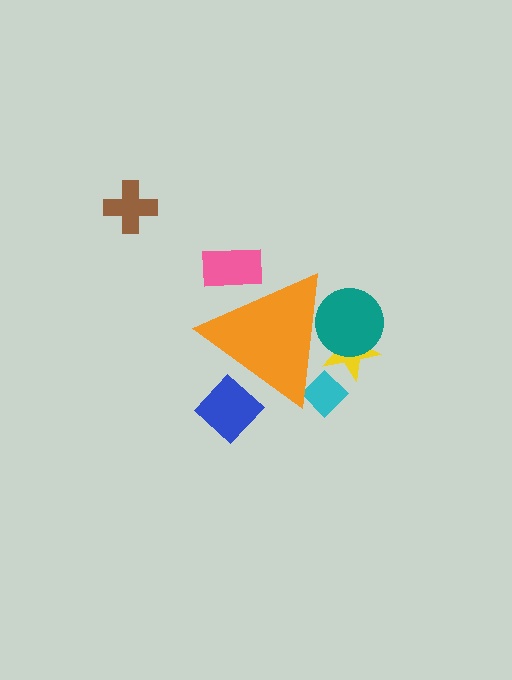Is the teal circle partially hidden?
Yes, the teal circle is partially hidden behind the orange triangle.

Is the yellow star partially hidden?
Yes, the yellow star is partially hidden behind the orange triangle.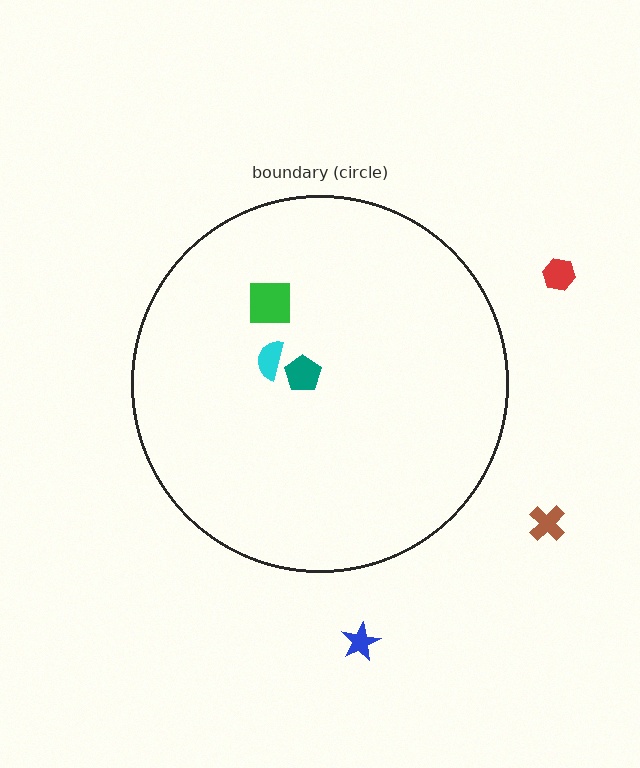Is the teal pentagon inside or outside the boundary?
Inside.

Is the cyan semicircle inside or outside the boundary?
Inside.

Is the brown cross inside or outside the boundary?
Outside.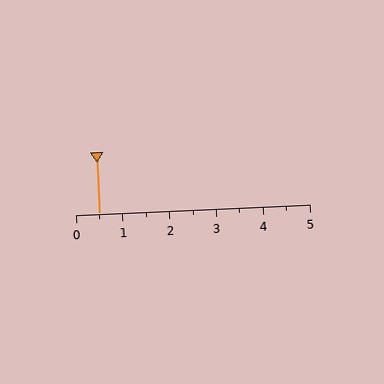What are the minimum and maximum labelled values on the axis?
The axis runs from 0 to 5.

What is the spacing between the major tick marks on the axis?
The major ticks are spaced 1 apart.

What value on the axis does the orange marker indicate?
The marker indicates approximately 0.5.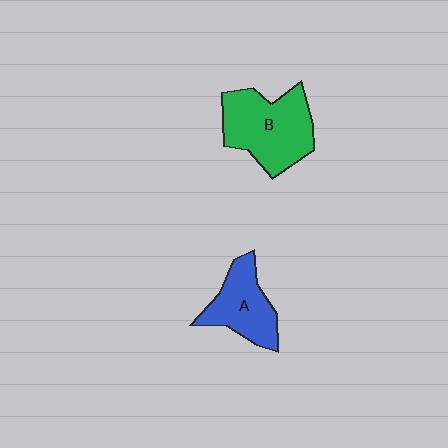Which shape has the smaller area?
Shape A (blue).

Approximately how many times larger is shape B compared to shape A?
Approximately 1.5 times.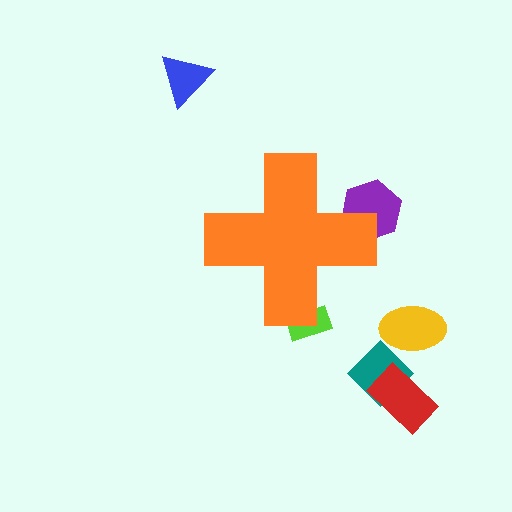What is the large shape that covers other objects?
An orange cross.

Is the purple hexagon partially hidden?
Yes, the purple hexagon is partially hidden behind the orange cross.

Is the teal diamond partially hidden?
No, the teal diamond is fully visible.